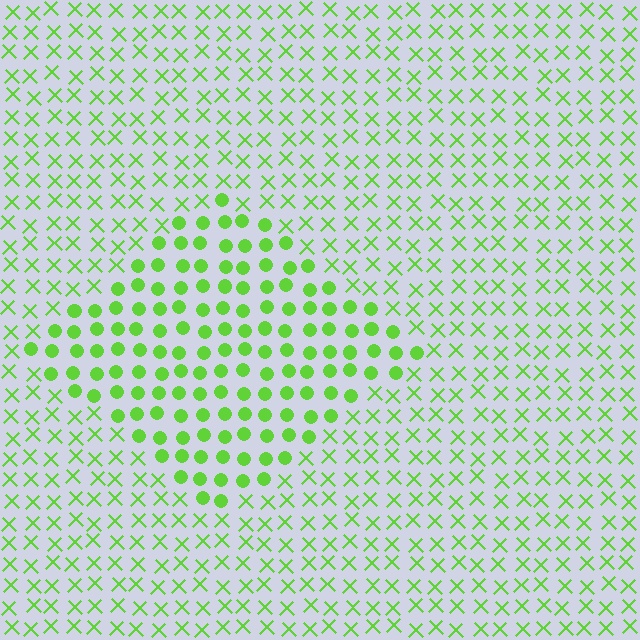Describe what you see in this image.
The image is filled with small lime elements arranged in a uniform grid. A diamond-shaped region contains circles, while the surrounding area contains X marks. The boundary is defined purely by the change in element shape.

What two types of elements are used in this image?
The image uses circles inside the diamond region and X marks outside it.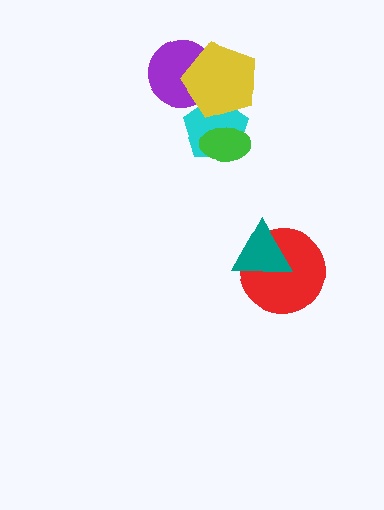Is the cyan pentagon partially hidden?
Yes, it is partially covered by another shape.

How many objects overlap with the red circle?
1 object overlaps with the red circle.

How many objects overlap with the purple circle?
1 object overlaps with the purple circle.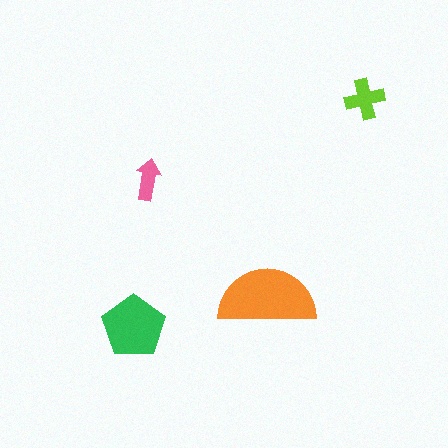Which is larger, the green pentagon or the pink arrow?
The green pentagon.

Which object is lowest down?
The green pentagon is bottommost.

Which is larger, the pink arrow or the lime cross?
The lime cross.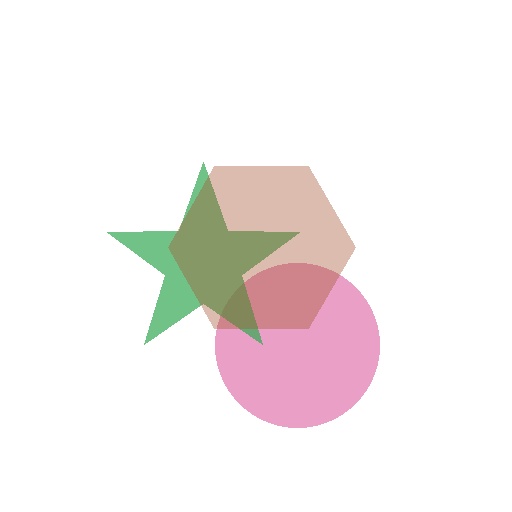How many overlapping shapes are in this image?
There are 3 overlapping shapes in the image.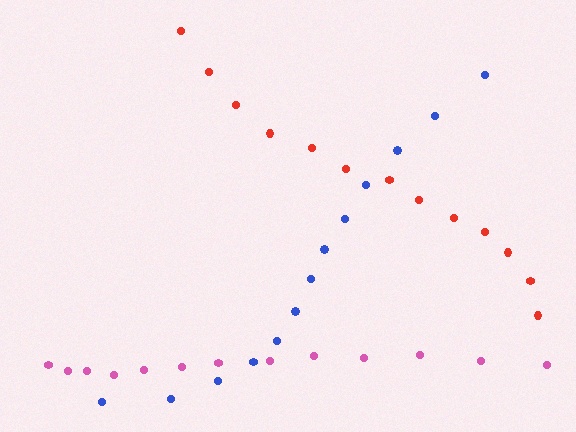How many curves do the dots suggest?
There are 3 distinct paths.